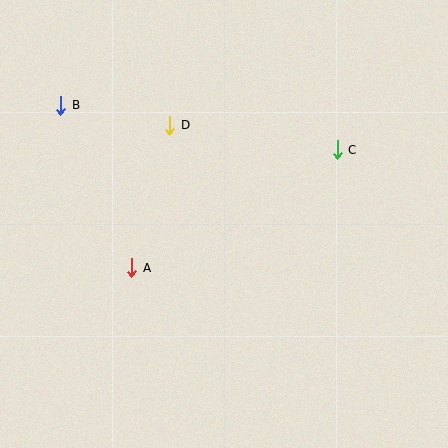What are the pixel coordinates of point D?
Point D is at (170, 125).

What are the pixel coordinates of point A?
Point A is at (132, 268).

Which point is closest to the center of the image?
Point A at (132, 268) is closest to the center.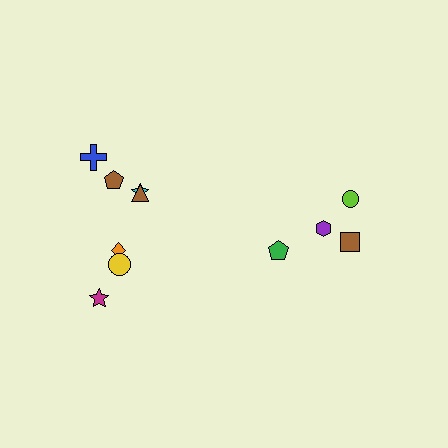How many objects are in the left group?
There are 7 objects.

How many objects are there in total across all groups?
There are 11 objects.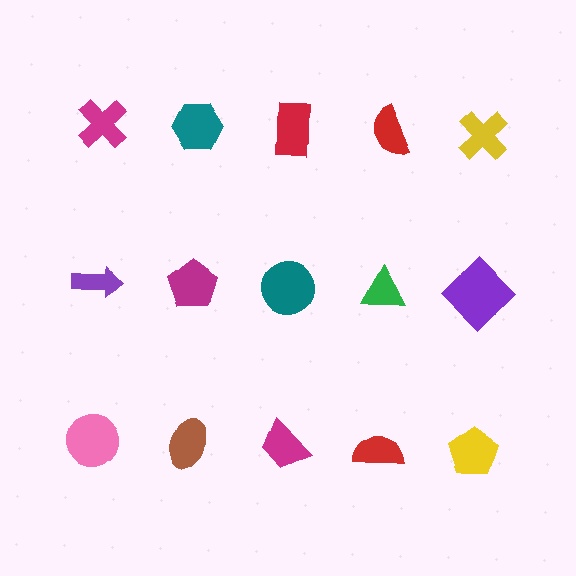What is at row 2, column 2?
A magenta pentagon.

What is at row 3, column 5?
A yellow pentagon.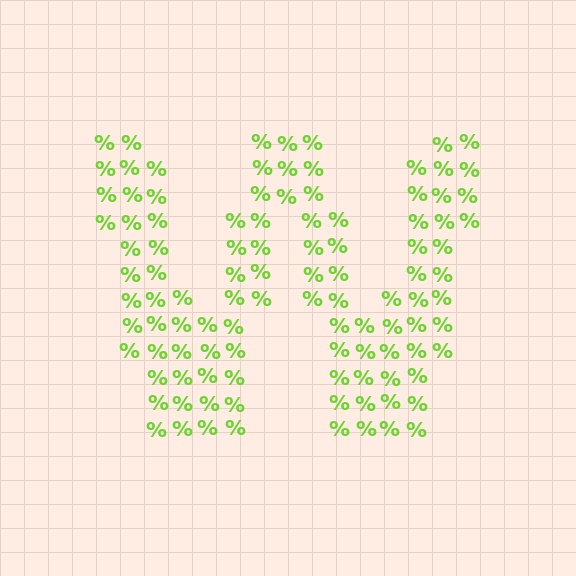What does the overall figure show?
The overall figure shows the letter W.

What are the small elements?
The small elements are percent signs.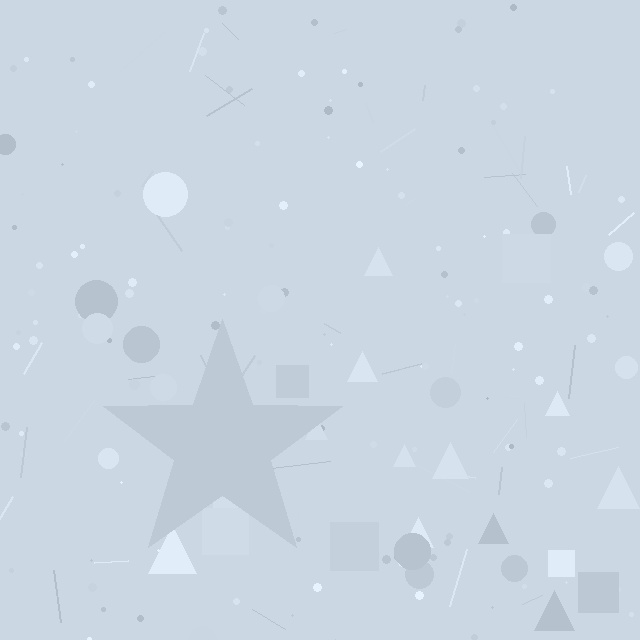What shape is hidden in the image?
A star is hidden in the image.